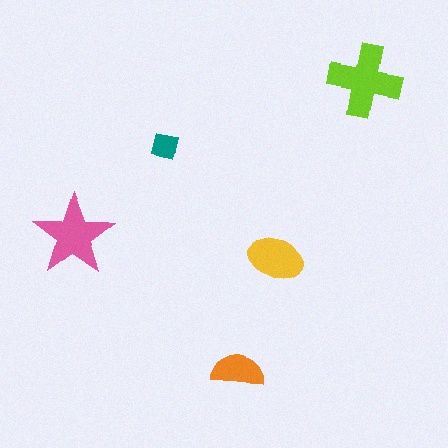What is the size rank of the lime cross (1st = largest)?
1st.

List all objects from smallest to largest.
The teal square, the orange semicircle, the yellow ellipse, the pink star, the lime cross.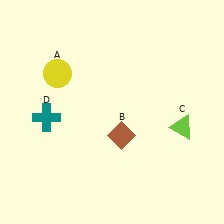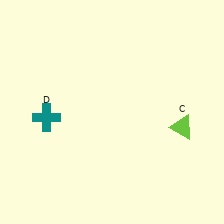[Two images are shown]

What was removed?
The brown diamond (B), the yellow circle (A) were removed in Image 2.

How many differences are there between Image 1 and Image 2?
There are 2 differences between the two images.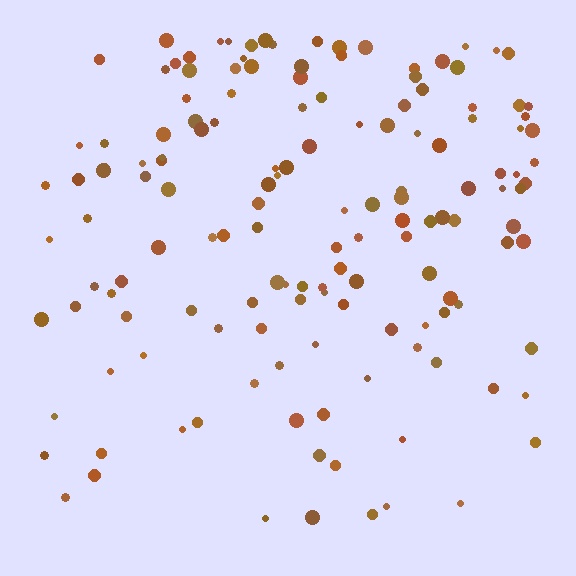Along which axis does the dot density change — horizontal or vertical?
Vertical.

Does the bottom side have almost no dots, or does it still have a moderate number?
Still a moderate number, just noticeably fewer than the top.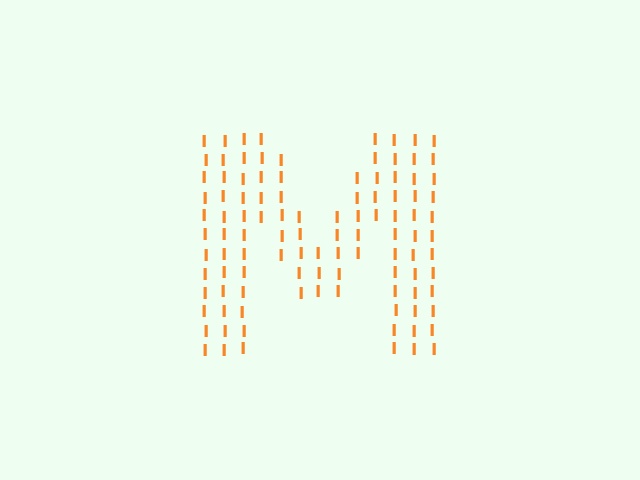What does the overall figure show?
The overall figure shows the letter M.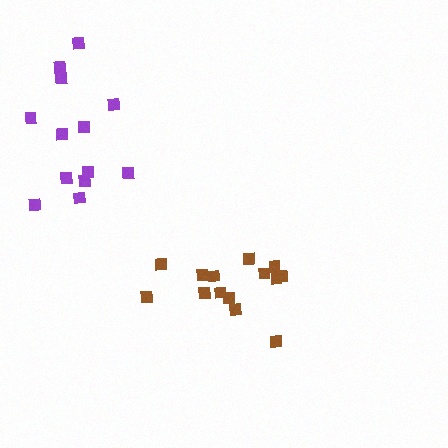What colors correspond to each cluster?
The clusters are colored: purple, brown.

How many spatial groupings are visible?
There are 2 spatial groupings.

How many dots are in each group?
Group 1: 13 dots, Group 2: 14 dots (27 total).